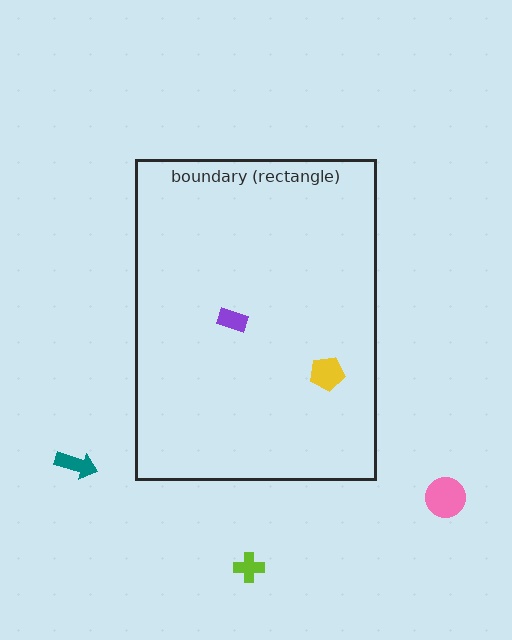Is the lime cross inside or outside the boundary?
Outside.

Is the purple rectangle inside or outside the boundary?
Inside.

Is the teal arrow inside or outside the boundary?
Outside.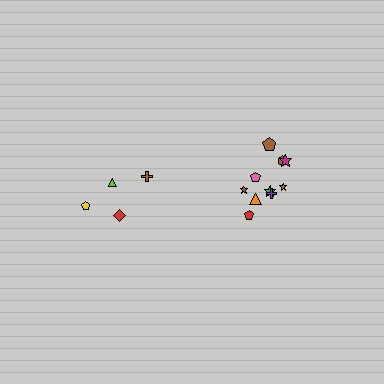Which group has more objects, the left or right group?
The right group.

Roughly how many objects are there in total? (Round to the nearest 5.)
Roughly 15 objects in total.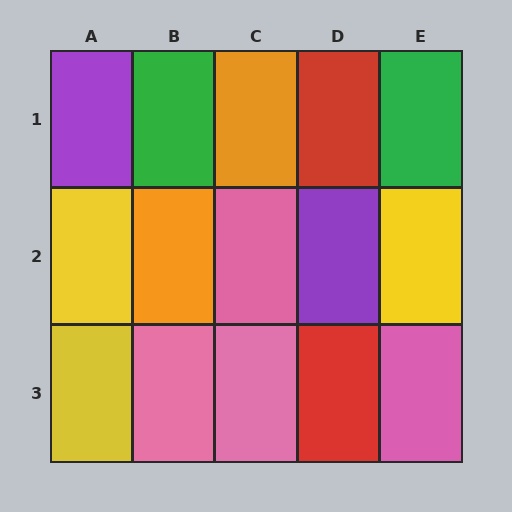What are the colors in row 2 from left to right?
Yellow, orange, pink, purple, yellow.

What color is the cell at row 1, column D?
Red.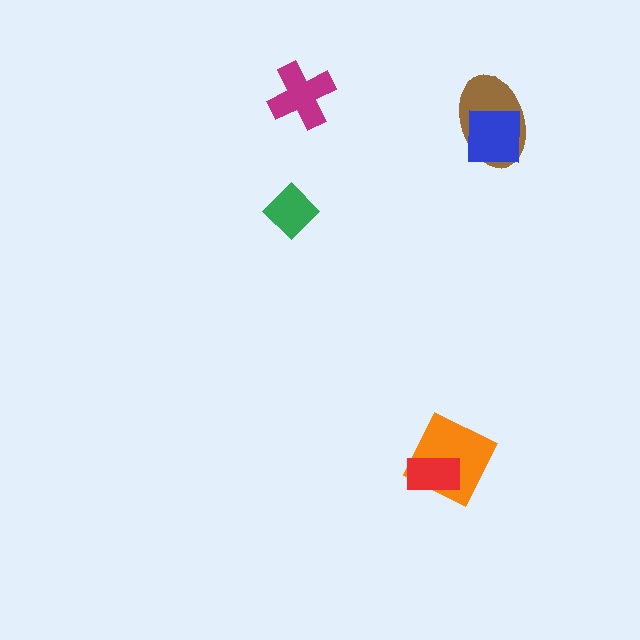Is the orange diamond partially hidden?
Yes, it is partially covered by another shape.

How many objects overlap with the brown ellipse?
1 object overlaps with the brown ellipse.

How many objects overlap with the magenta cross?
0 objects overlap with the magenta cross.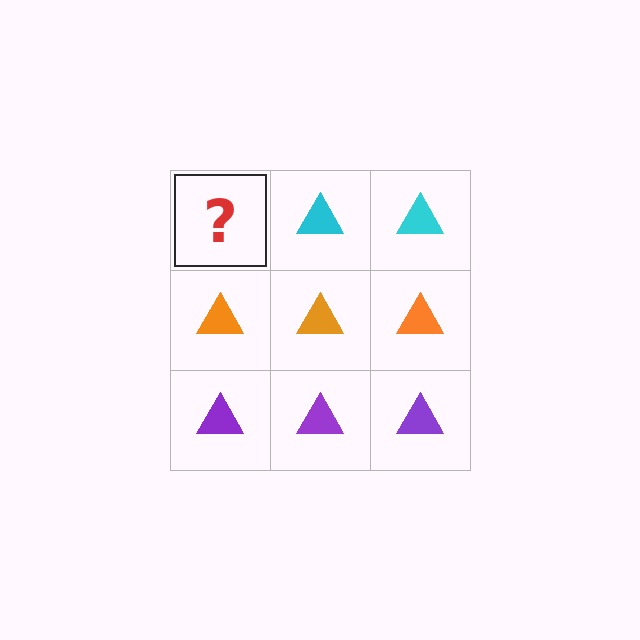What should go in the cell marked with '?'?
The missing cell should contain a cyan triangle.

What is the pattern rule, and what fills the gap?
The rule is that each row has a consistent color. The gap should be filled with a cyan triangle.